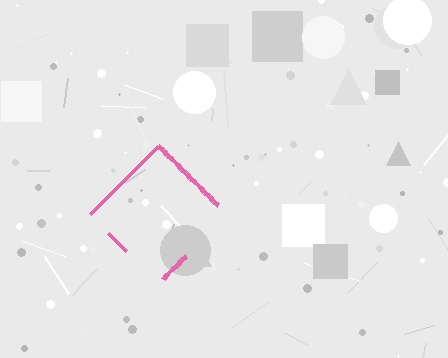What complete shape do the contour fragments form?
The contour fragments form a diamond.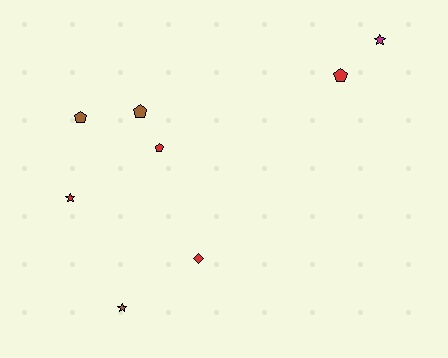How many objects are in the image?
There are 8 objects.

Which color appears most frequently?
Red, with 4 objects.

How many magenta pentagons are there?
There are no magenta pentagons.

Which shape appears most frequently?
Pentagon, with 4 objects.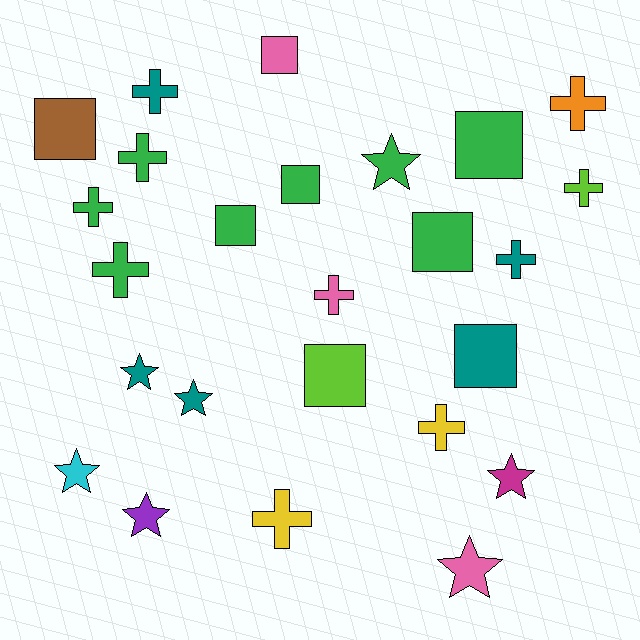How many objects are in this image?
There are 25 objects.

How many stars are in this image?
There are 7 stars.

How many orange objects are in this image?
There is 1 orange object.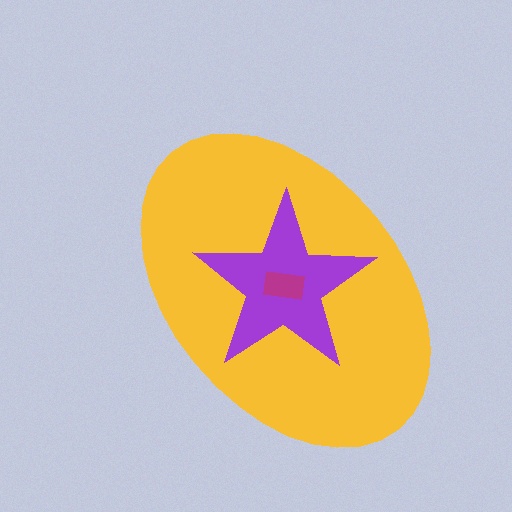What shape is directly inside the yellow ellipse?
The purple star.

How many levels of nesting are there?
3.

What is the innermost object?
The magenta rectangle.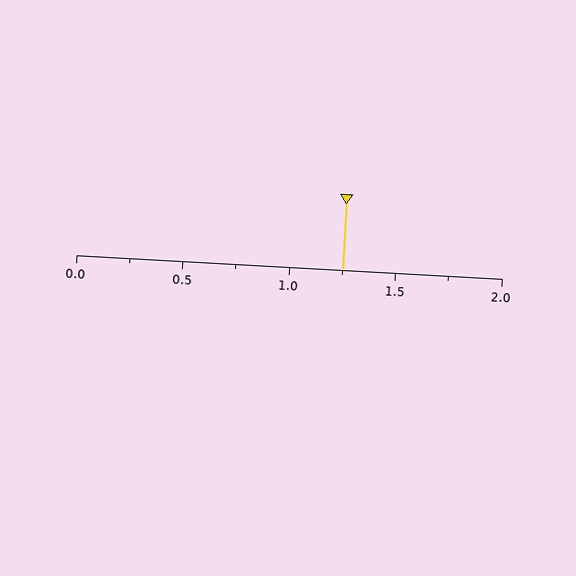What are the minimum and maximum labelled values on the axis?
The axis runs from 0.0 to 2.0.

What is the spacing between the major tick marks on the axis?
The major ticks are spaced 0.5 apart.